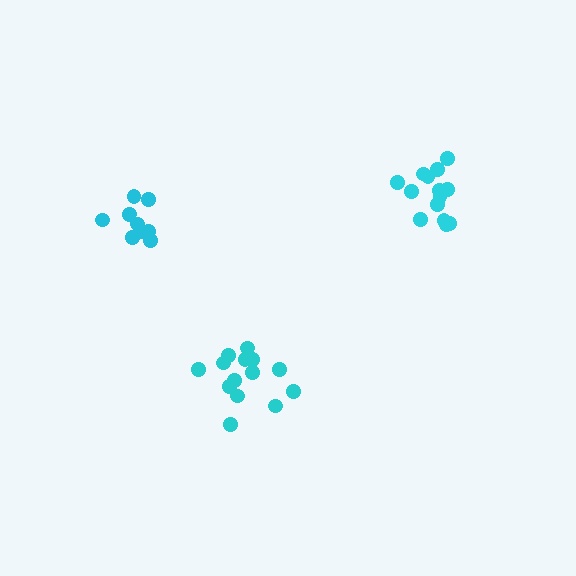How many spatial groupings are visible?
There are 3 spatial groupings.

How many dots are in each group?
Group 1: 14 dots, Group 2: 10 dots, Group 3: 14 dots (38 total).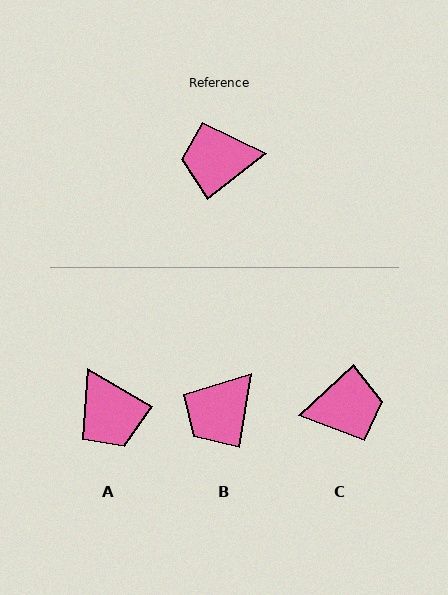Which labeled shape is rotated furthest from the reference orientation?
C, about 175 degrees away.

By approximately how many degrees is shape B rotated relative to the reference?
Approximately 43 degrees counter-clockwise.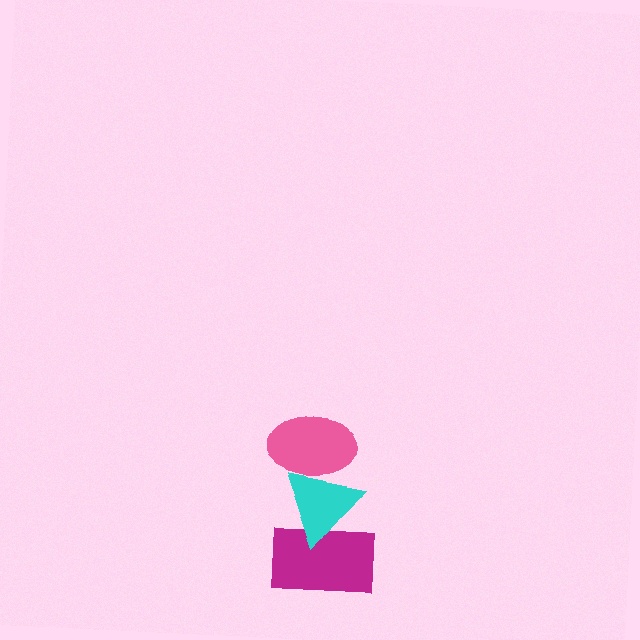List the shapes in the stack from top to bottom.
From top to bottom: the pink ellipse, the cyan triangle, the magenta rectangle.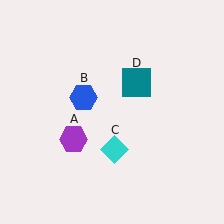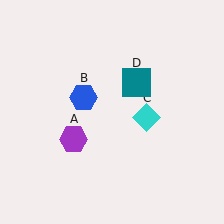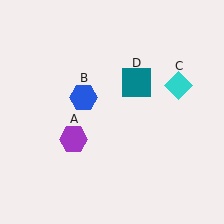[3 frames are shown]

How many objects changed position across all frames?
1 object changed position: cyan diamond (object C).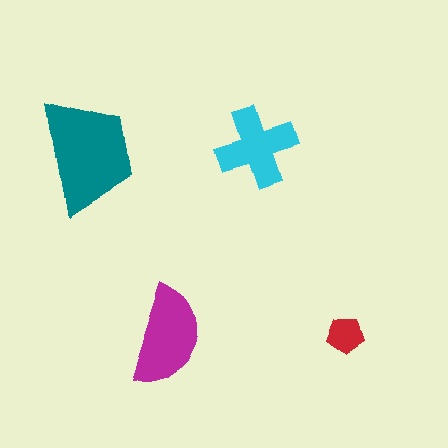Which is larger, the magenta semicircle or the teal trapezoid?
The teal trapezoid.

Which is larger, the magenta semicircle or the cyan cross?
The magenta semicircle.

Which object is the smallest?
The red pentagon.